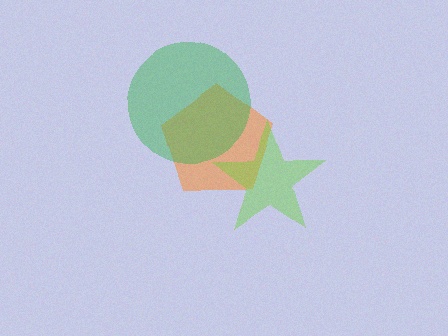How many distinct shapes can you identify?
There are 3 distinct shapes: an orange pentagon, a green circle, a lime star.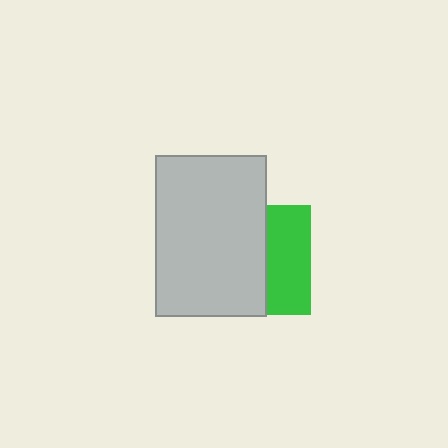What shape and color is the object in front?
The object in front is a light gray rectangle.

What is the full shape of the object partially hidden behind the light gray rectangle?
The partially hidden object is a green square.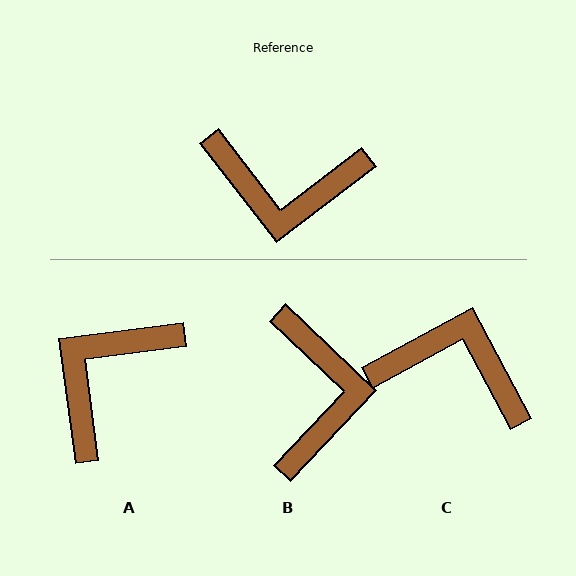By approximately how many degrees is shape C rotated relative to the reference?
Approximately 171 degrees counter-clockwise.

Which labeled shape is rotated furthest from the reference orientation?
C, about 171 degrees away.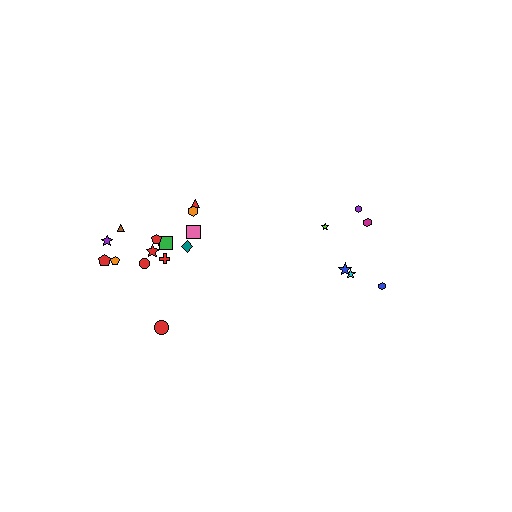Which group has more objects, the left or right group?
The left group.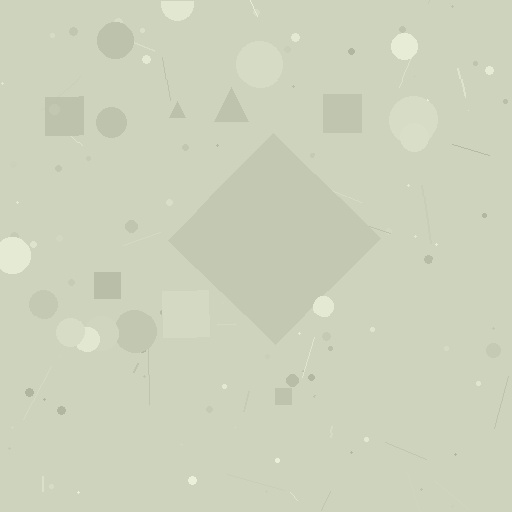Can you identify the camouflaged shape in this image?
The camouflaged shape is a diamond.